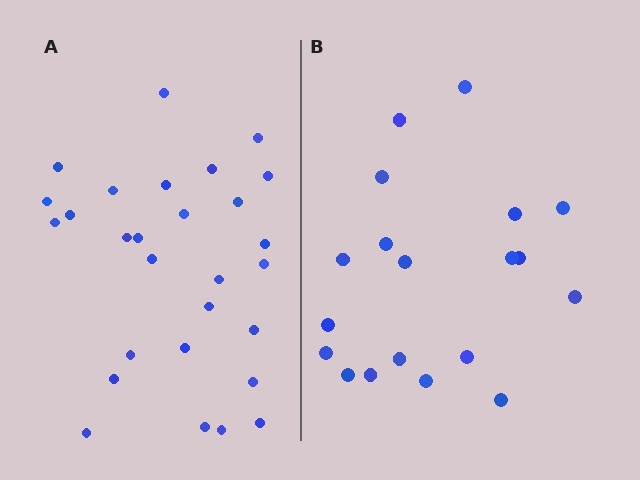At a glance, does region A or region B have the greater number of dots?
Region A (the left region) has more dots.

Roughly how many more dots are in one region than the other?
Region A has roughly 8 or so more dots than region B.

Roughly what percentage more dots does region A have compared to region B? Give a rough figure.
About 45% more.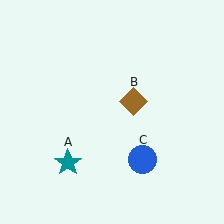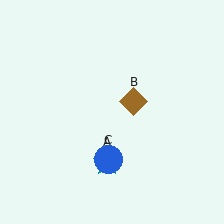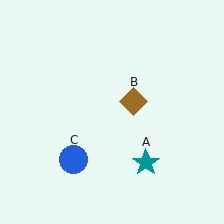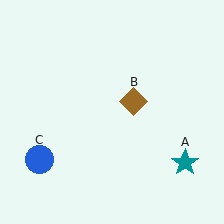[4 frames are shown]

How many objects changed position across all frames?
2 objects changed position: teal star (object A), blue circle (object C).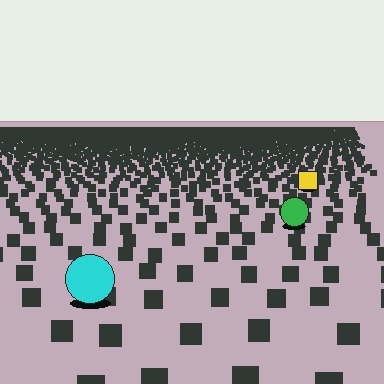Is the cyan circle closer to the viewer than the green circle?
Yes. The cyan circle is closer — you can tell from the texture gradient: the ground texture is coarser near it.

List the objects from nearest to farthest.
From nearest to farthest: the cyan circle, the green circle, the yellow square.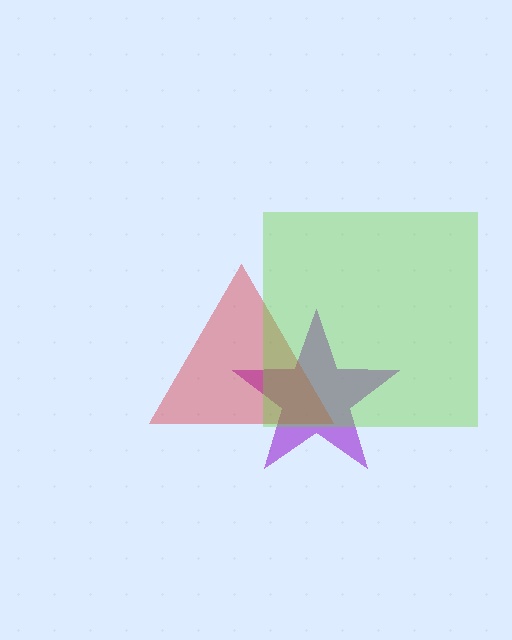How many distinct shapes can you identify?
There are 3 distinct shapes: a purple star, a red triangle, a lime square.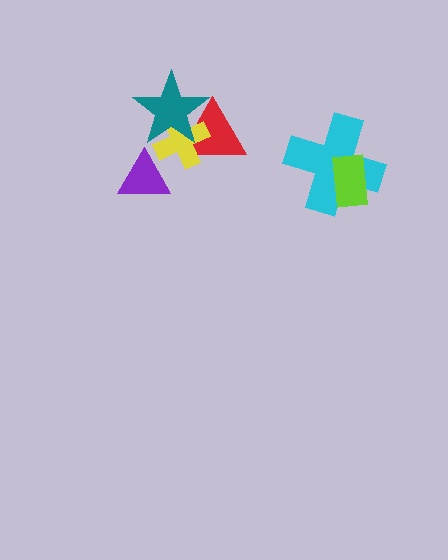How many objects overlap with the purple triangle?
0 objects overlap with the purple triangle.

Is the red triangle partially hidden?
Yes, it is partially covered by another shape.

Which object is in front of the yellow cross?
The teal star is in front of the yellow cross.